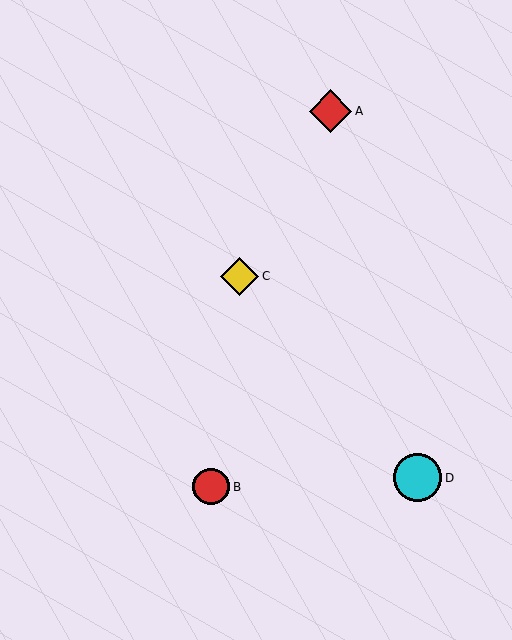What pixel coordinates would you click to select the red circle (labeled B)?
Click at (211, 487) to select the red circle B.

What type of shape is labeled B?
Shape B is a red circle.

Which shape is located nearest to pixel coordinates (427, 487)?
The cyan circle (labeled D) at (418, 478) is nearest to that location.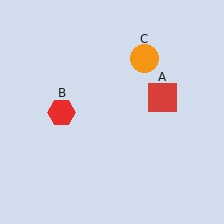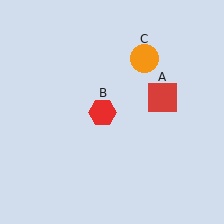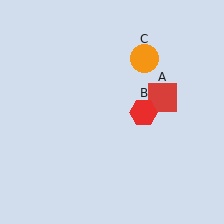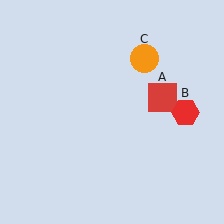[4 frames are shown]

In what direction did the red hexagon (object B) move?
The red hexagon (object B) moved right.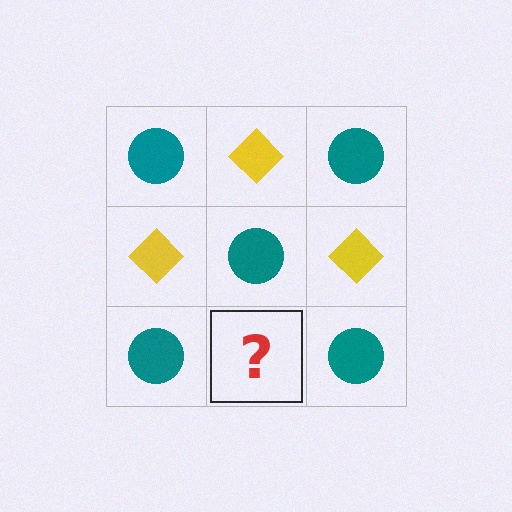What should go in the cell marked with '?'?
The missing cell should contain a yellow diamond.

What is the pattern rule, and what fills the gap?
The rule is that it alternates teal circle and yellow diamond in a checkerboard pattern. The gap should be filled with a yellow diamond.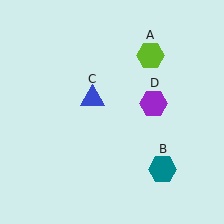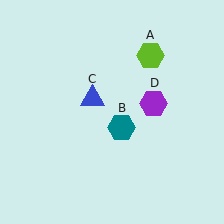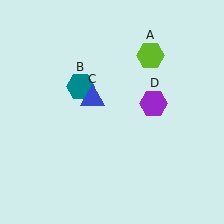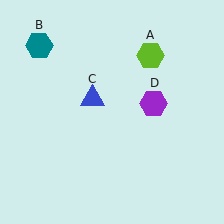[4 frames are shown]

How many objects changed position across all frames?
1 object changed position: teal hexagon (object B).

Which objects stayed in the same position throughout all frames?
Lime hexagon (object A) and blue triangle (object C) and purple hexagon (object D) remained stationary.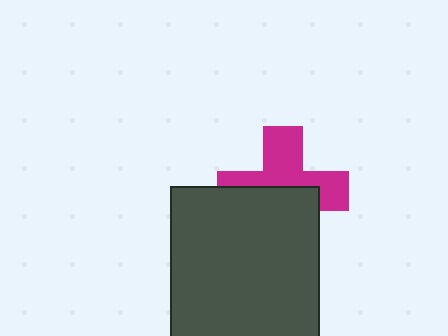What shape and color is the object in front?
The object in front is a dark gray rectangle.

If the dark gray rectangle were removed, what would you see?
You would see the complete magenta cross.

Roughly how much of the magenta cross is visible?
About half of it is visible (roughly 50%).